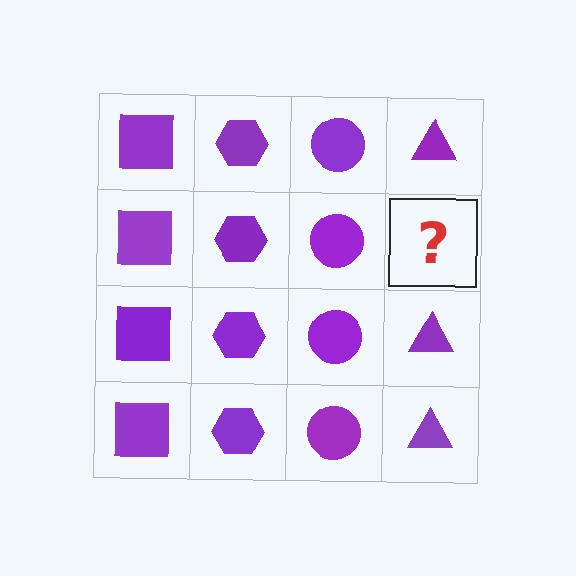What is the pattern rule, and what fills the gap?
The rule is that each column has a consistent shape. The gap should be filled with a purple triangle.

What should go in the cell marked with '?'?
The missing cell should contain a purple triangle.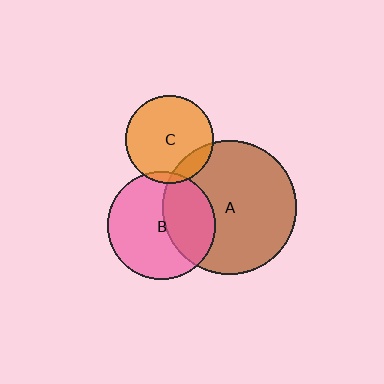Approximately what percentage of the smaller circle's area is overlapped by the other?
Approximately 35%.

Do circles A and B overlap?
Yes.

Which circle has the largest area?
Circle A (brown).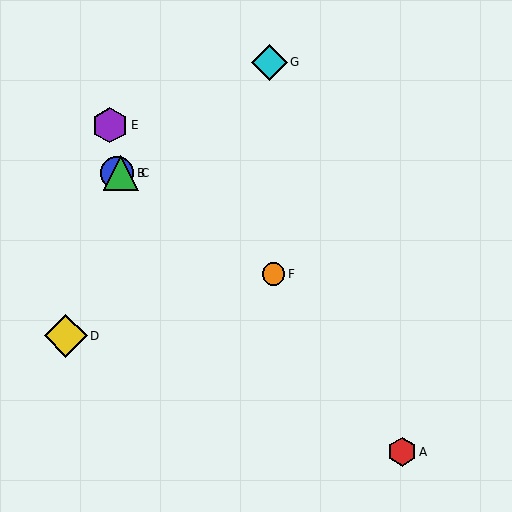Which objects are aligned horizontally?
Objects B, C are aligned horizontally.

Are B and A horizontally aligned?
No, B is at y≈173 and A is at y≈452.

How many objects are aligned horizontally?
2 objects (B, C) are aligned horizontally.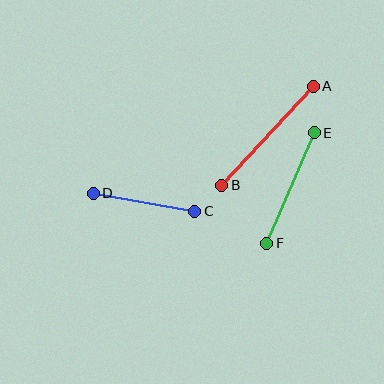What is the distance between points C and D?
The distance is approximately 103 pixels.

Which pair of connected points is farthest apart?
Points A and B are farthest apart.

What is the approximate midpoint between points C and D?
The midpoint is at approximately (144, 202) pixels.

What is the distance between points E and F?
The distance is approximately 120 pixels.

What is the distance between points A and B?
The distance is approximately 135 pixels.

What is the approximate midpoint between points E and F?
The midpoint is at approximately (290, 188) pixels.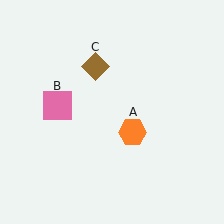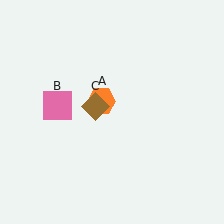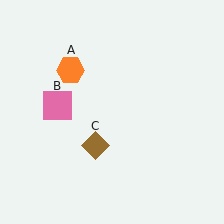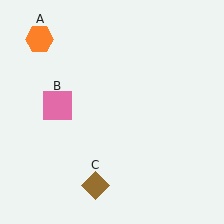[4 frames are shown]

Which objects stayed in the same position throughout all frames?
Pink square (object B) remained stationary.